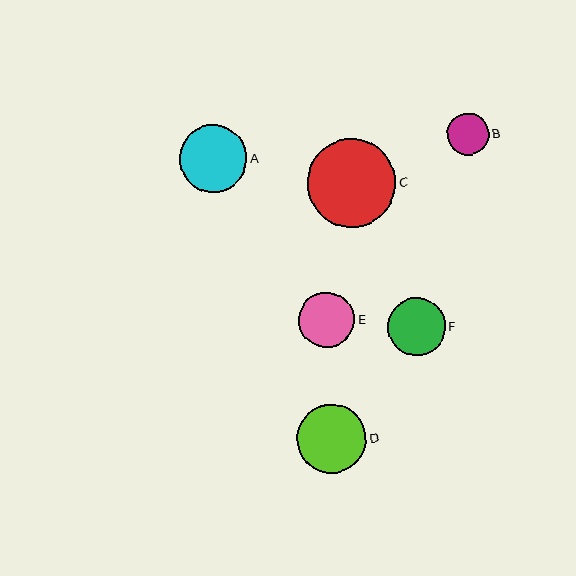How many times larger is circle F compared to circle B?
Circle F is approximately 1.4 times the size of circle B.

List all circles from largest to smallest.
From largest to smallest: C, D, A, F, E, B.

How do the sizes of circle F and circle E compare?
Circle F and circle E are approximately the same size.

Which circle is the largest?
Circle C is the largest with a size of approximately 89 pixels.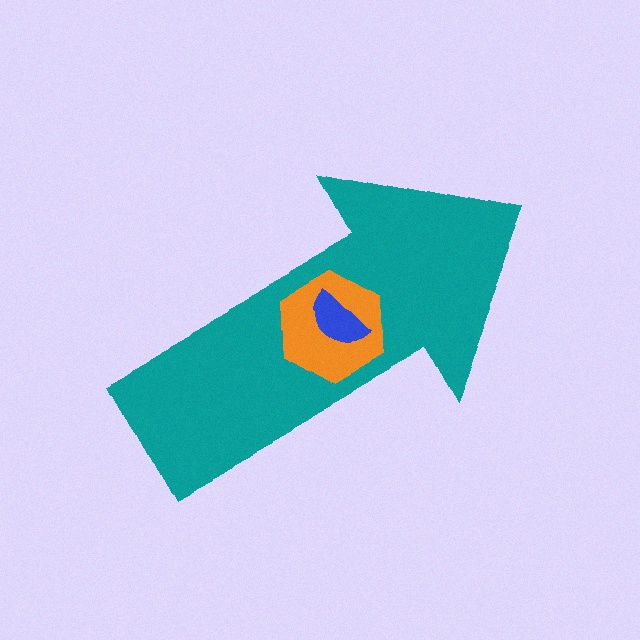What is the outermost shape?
The teal arrow.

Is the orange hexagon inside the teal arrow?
Yes.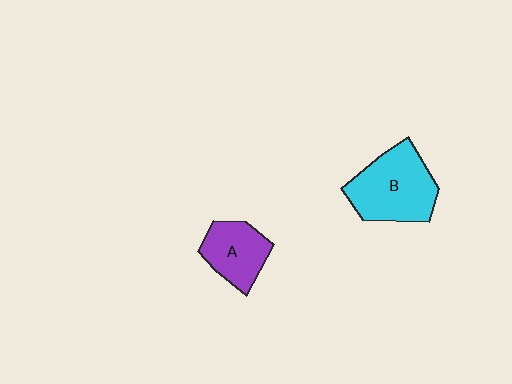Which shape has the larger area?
Shape B (cyan).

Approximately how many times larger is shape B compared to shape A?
Approximately 1.6 times.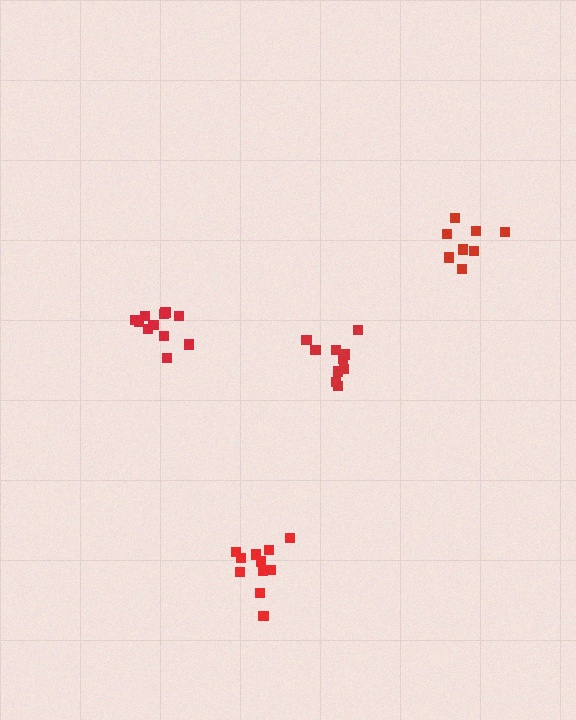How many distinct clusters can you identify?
There are 4 distinct clusters.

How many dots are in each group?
Group 1: 11 dots, Group 2: 11 dots, Group 3: 8 dots, Group 4: 10 dots (40 total).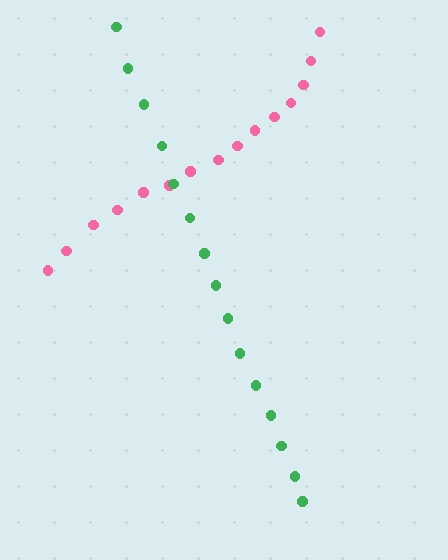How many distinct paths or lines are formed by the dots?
There are 2 distinct paths.